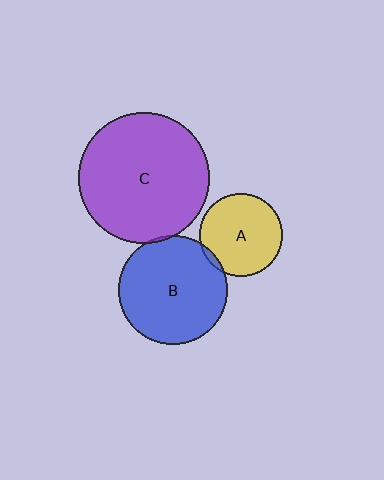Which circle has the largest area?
Circle C (purple).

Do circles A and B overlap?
Yes.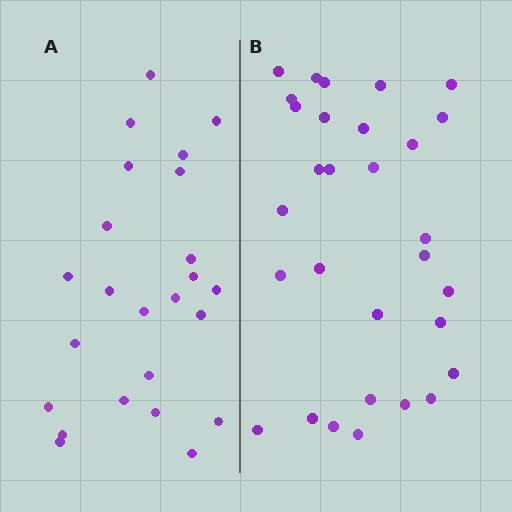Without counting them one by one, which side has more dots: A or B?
Region B (the right region) has more dots.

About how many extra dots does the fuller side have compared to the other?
Region B has about 6 more dots than region A.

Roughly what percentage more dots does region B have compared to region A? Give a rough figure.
About 25% more.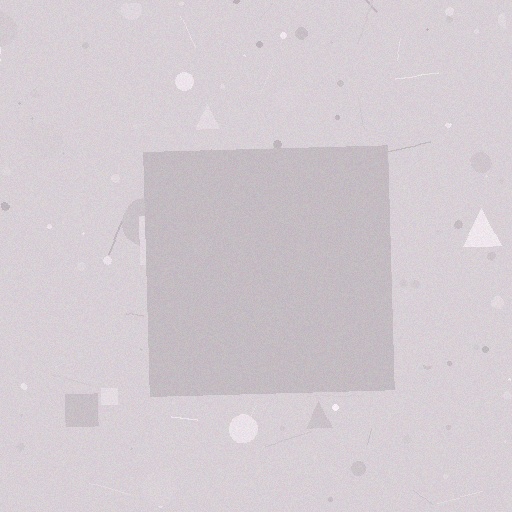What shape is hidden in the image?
A square is hidden in the image.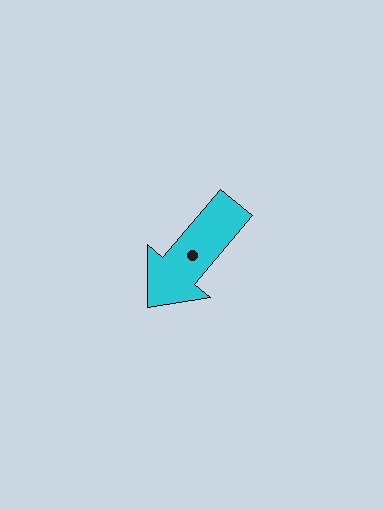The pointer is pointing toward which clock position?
Roughly 7 o'clock.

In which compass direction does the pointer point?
Southwest.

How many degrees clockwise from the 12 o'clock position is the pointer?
Approximately 220 degrees.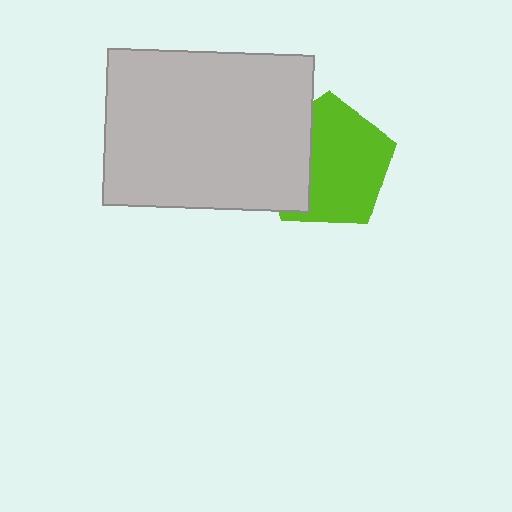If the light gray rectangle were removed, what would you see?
You would see the complete lime pentagon.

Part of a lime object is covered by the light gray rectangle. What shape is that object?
It is a pentagon.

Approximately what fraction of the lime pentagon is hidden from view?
Roughly 32% of the lime pentagon is hidden behind the light gray rectangle.